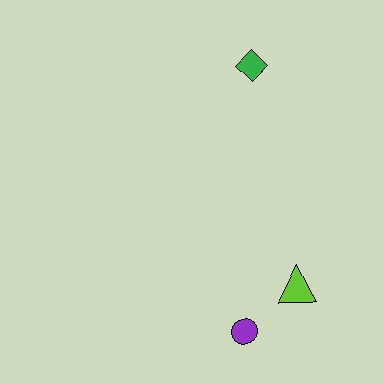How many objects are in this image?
There are 3 objects.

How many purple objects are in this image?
There is 1 purple object.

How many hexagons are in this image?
There are no hexagons.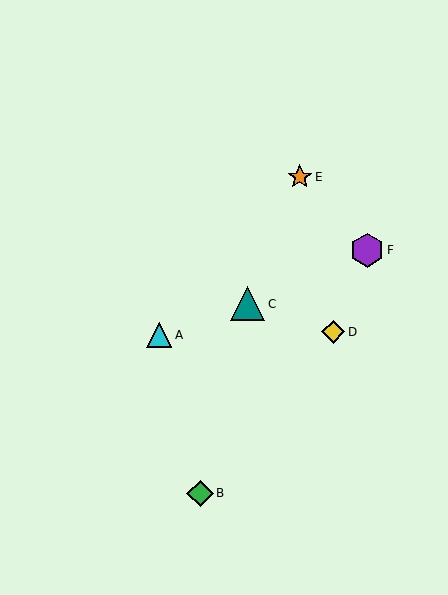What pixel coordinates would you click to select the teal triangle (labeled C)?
Click at (248, 304) to select the teal triangle C.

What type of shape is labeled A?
Shape A is a cyan triangle.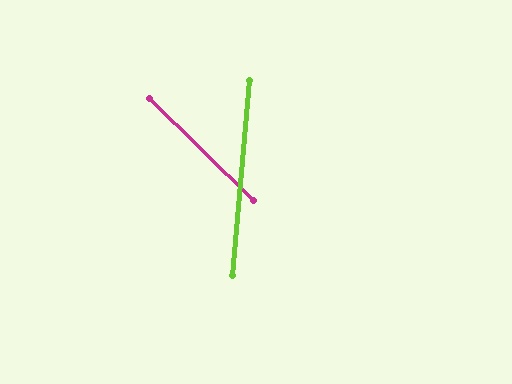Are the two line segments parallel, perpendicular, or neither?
Neither parallel nor perpendicular — they differ by about 50°.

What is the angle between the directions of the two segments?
Approximately 50 degrees.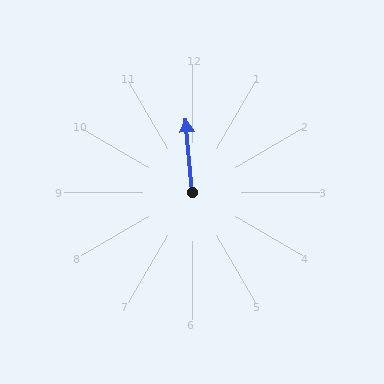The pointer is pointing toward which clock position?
Roughly 12 o'clock.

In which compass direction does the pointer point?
North.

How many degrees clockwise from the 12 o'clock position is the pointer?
Approximately 355 degrees.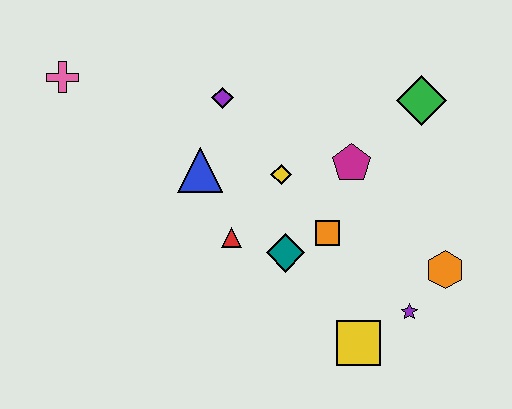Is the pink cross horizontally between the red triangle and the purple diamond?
No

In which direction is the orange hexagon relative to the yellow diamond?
The orange hexagon is to the right of the yellow diamond.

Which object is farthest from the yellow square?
The pink cross is farthest from the yellow square.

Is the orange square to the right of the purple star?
No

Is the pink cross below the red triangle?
No